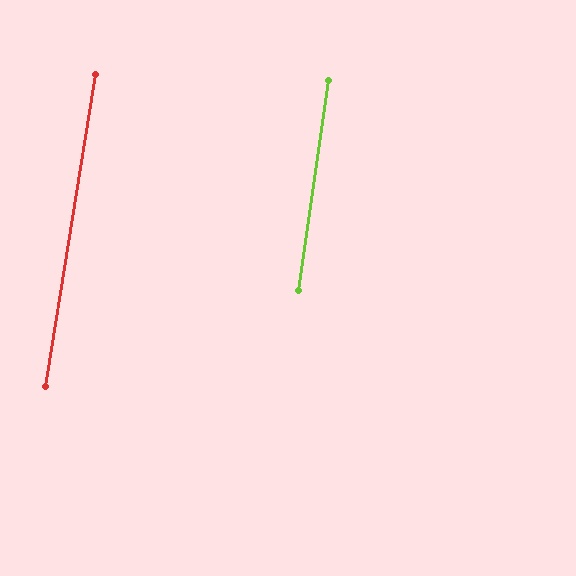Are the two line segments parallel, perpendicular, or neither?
Parallel — their directions differ by only 1.0°.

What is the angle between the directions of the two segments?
Approximately 1 degree.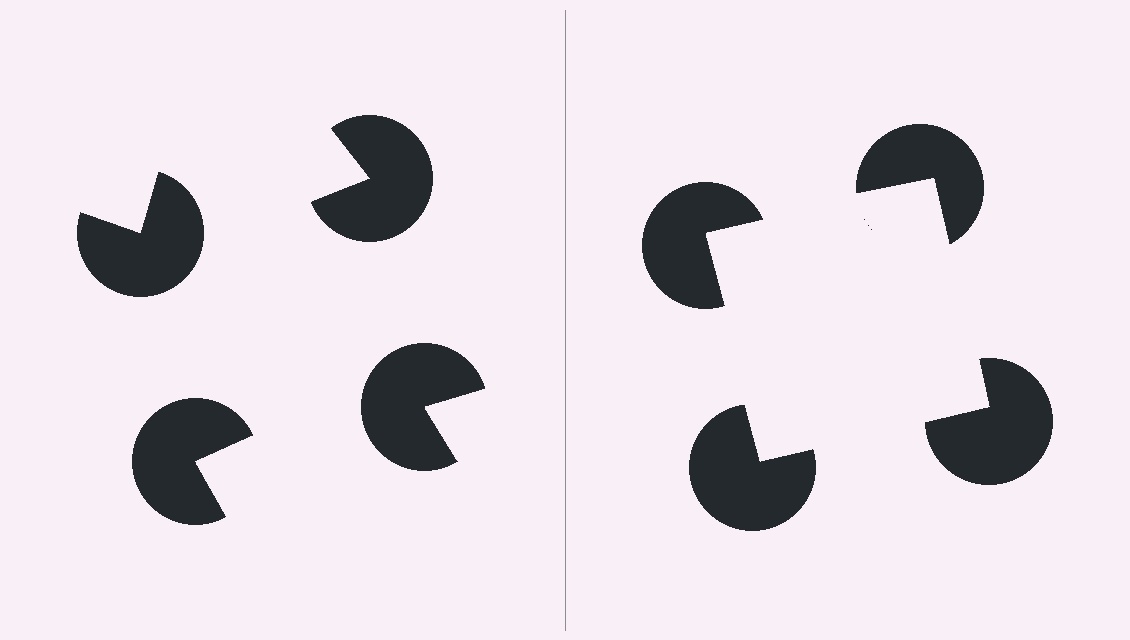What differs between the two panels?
The pac-man discs are positioned identically on both sides; only the wedge orientations differ. On the right they align to a square; on the left they are misaligned.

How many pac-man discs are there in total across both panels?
8 — 4 on each side.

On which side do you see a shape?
An illusory square appears on the right side. On the left side the wedge cuts are rotated, so no coherent shape forms.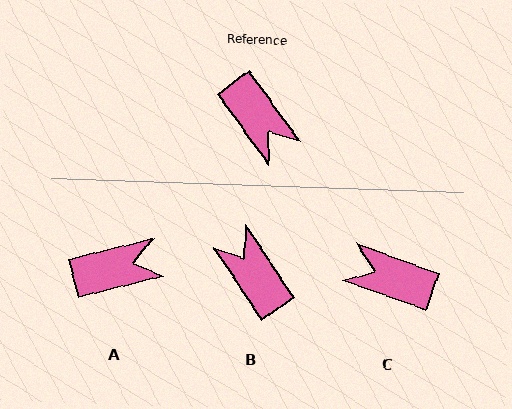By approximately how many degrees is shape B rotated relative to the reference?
Approximately 177 degrees counter-clockwise.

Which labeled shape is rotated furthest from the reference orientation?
B, about 177 degrees away.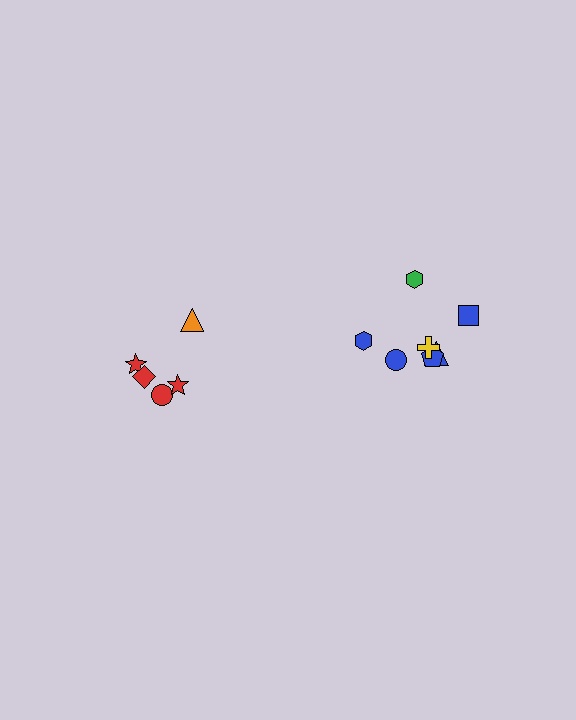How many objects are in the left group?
There are 5 objects.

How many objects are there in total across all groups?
There are 12 objects.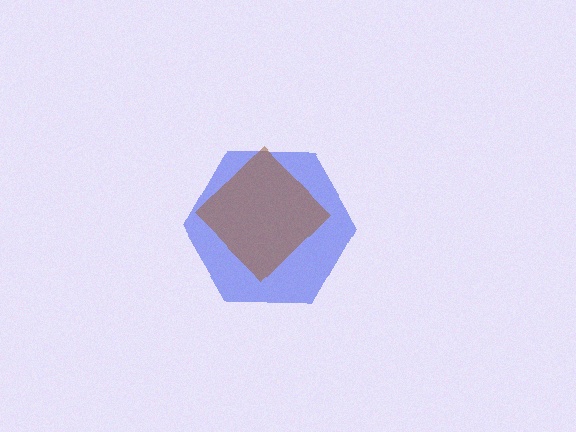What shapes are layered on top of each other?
The layered shapes are: a blue hexagon, a brown diamond.